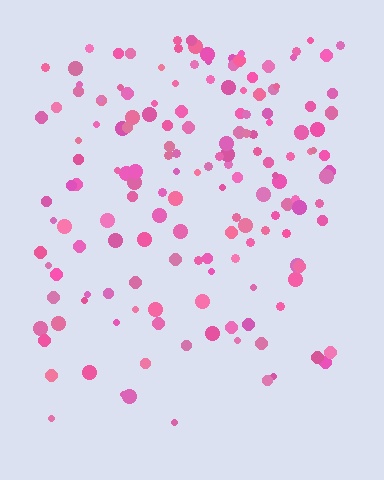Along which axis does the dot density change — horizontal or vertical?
Vertical.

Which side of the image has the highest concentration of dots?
The top.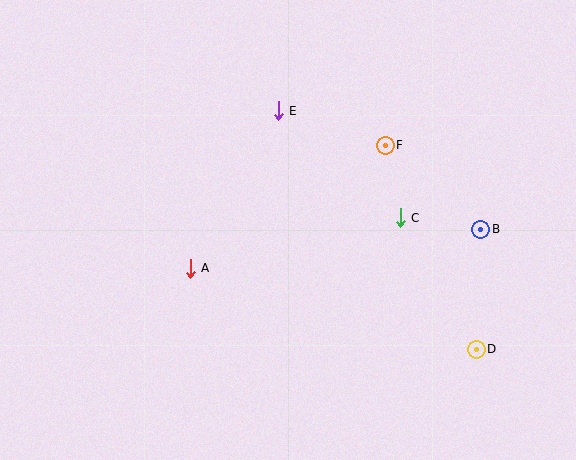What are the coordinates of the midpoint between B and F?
The midpoint between B and F is at (433, 187).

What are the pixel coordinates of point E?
Point E is at (278, 111).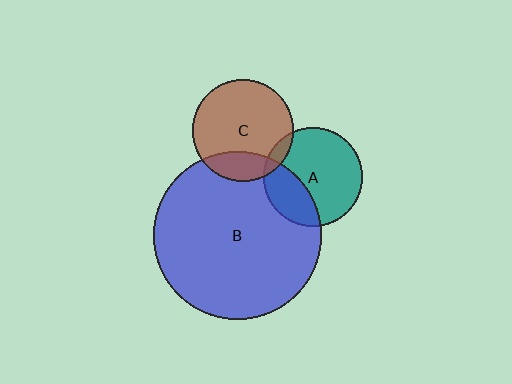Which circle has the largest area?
Circle B (blue).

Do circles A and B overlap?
Yes.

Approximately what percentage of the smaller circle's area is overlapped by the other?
Approximately 30%.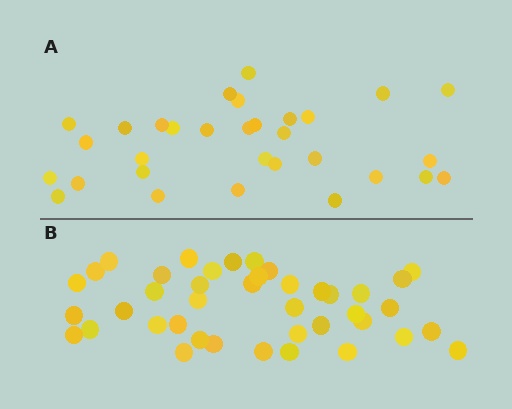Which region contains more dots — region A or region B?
Region B (the bottom region) has more dots.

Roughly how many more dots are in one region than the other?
Region B has roughly 10 or so more dots than region A.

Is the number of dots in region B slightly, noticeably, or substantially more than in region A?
Region B has noticeably more, but not dramatically so. The ratio is roughly 1.3 to 1.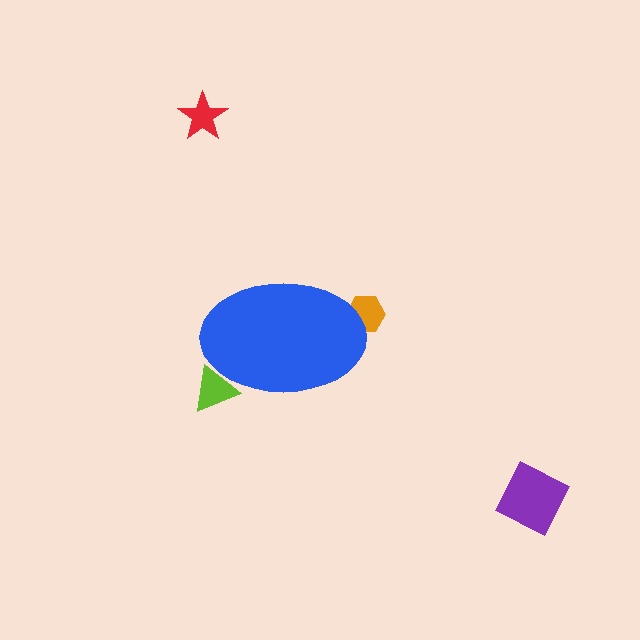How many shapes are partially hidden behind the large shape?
2 shapes are partially hidden.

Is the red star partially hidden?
No, the red star is fully visible.